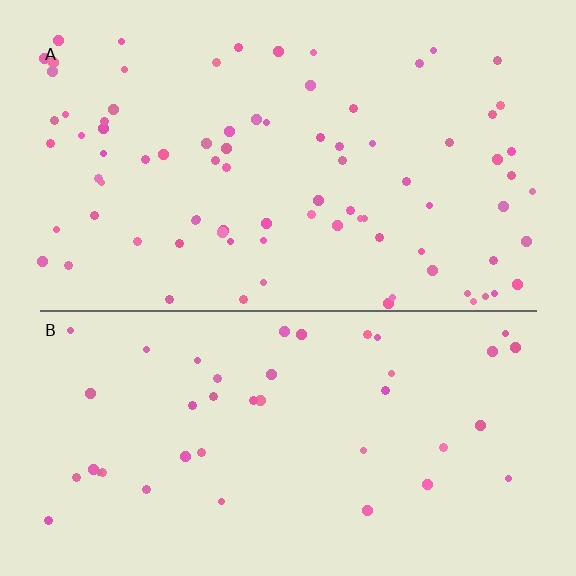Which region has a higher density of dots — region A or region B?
A (the top).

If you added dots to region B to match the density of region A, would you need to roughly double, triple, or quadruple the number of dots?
Approximately double.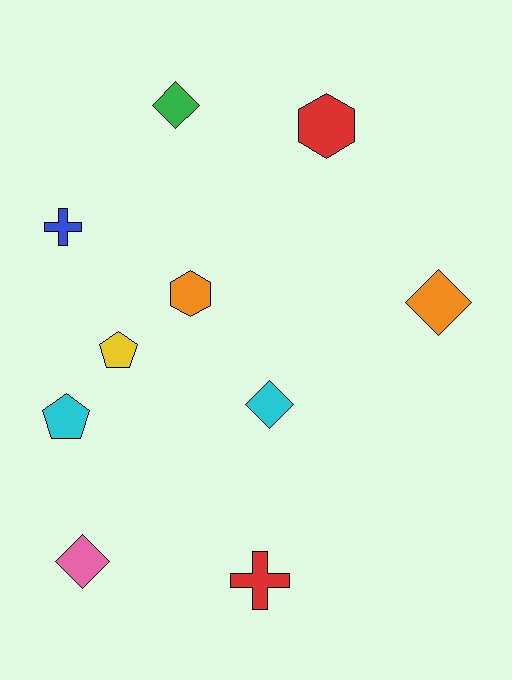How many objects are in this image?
There are 10 objects.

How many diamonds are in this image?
There are 4 diamonds.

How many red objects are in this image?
There are 2 red objects.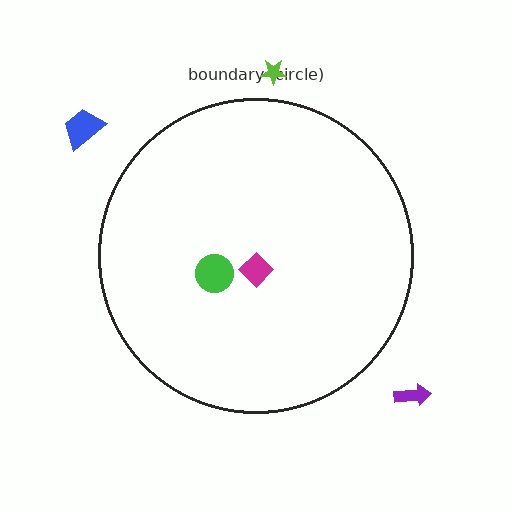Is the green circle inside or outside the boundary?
Inside.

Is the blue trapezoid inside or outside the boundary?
Outside.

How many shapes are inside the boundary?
2 inside, 3 outside.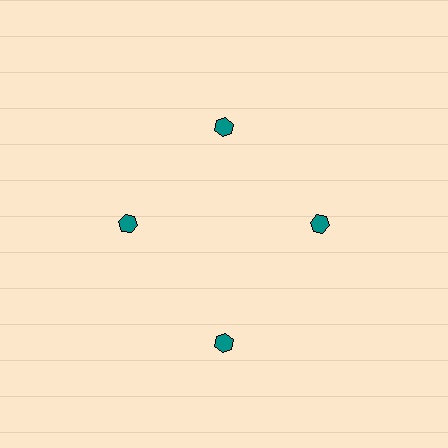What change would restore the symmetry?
The symmetry would be restored by moving it inward, back onto the ring so that all 4 hexagons sit at equal angles and equal distance from the center.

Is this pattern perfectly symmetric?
No. The 4 teal hexagons are arranged in a ring, but one element near the 6 o'clock position is pushed outward from the center, breaking the 4-fold rotational symmetry.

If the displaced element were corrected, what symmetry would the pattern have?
It would have 4-fold rotational symmetry — the pattern would map onto itself every 90 degrees.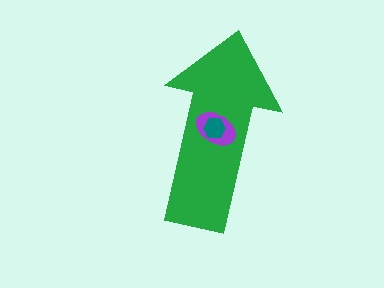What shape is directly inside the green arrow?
The purple ellipse.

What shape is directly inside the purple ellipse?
The teal hexagon.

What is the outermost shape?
The green arrow.